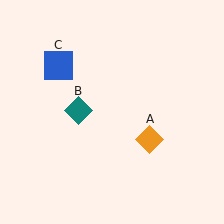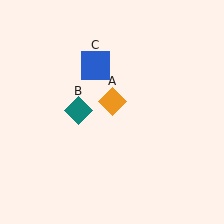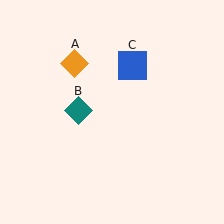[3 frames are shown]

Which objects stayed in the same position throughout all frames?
Teal diamond (object B) remained stationary.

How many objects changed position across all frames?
2 objects changed position: orange diamond (object A), blue square (object C).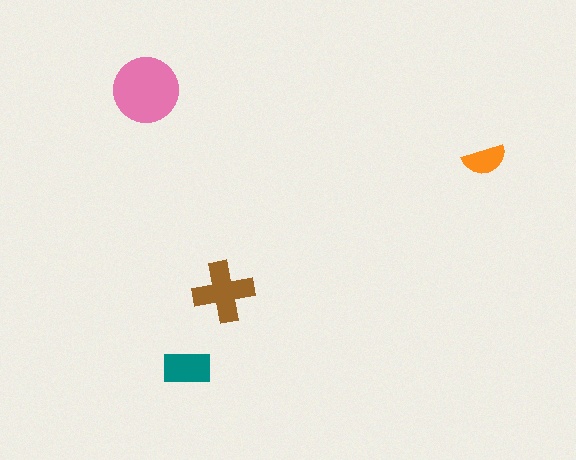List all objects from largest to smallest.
The pink circle, the brown cross, the teal rectangle, the orange semicircle.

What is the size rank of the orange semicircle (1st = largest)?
4th.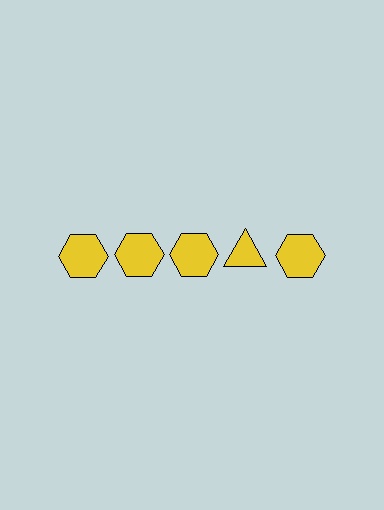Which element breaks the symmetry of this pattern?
The yellow triangle in the top row, second from right column breaks the symmetry. All other shapes are yellow hexagons.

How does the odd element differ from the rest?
It has a different shape: triangle instead of hexagon.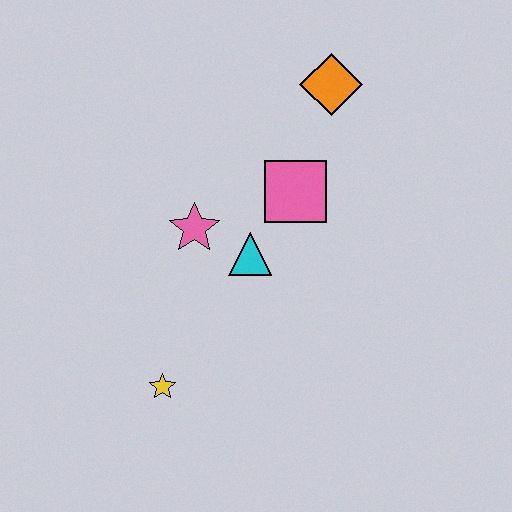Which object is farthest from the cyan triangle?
The orange diamond is farthest from the cyan triangle.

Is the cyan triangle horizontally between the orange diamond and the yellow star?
Yes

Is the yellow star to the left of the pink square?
Yes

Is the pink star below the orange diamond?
Yes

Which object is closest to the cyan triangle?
The pink star is closest to the cyan triangle.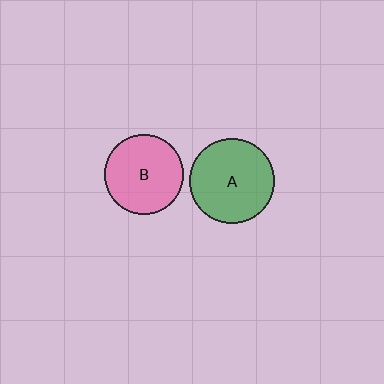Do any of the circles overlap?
No, none of the circles overlap.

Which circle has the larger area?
Circle A (green).